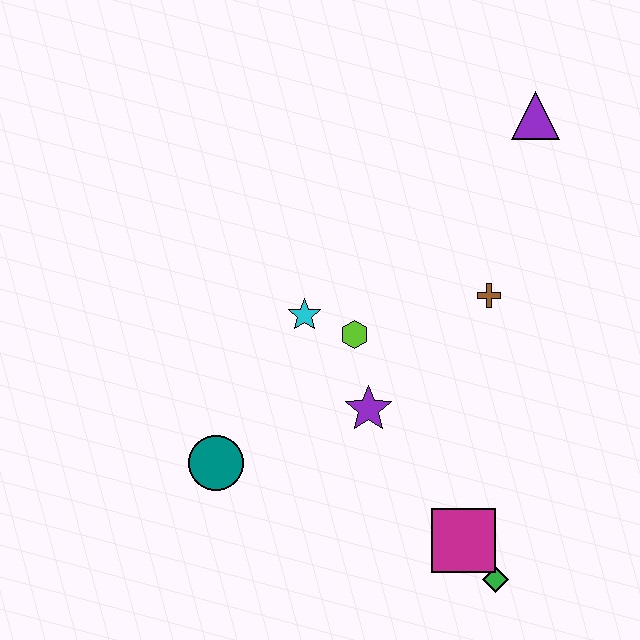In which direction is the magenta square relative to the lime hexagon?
The magenta square is below the lime hexagon.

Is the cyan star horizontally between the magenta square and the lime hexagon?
No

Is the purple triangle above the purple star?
Yes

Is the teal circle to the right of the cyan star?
No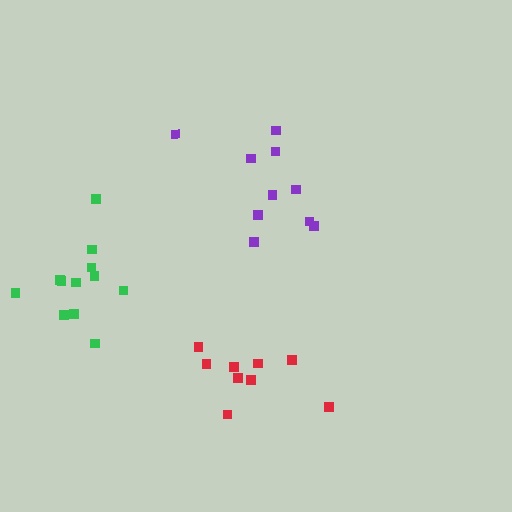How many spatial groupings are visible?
There are 3 spatial groupings.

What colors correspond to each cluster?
The clusters are colored: green, purple, red.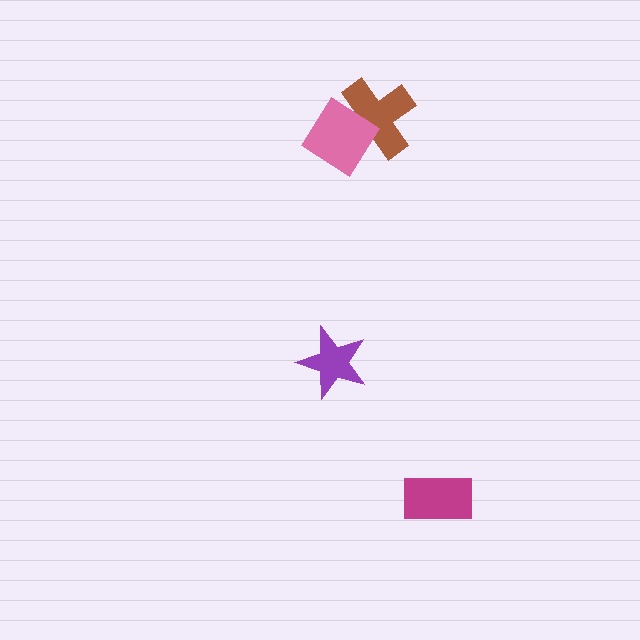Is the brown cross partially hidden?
Yes, it is partially covered by another shape.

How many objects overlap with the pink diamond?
1 object overlaps with the pink diamond.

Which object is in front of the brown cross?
The pink diamond is in front of the brown cross.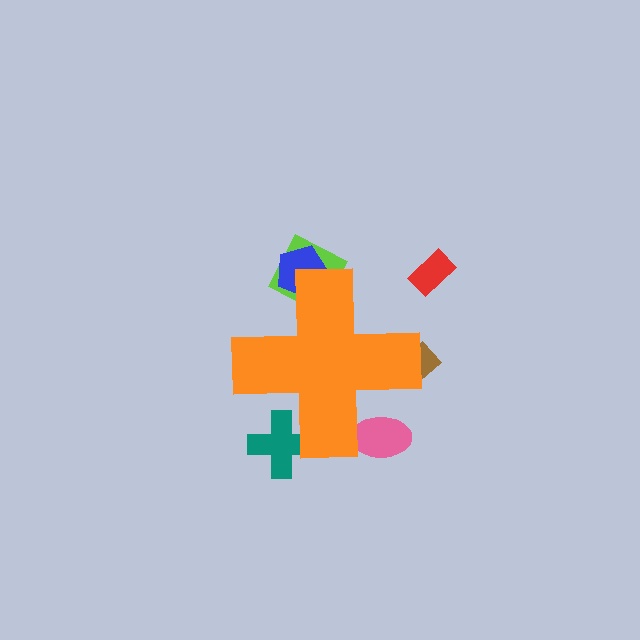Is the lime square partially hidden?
Yes, the lime square is partially hidden behind the orange cross.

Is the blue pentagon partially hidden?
Yes, the blue pentagon is partially hidden behind the orange cross.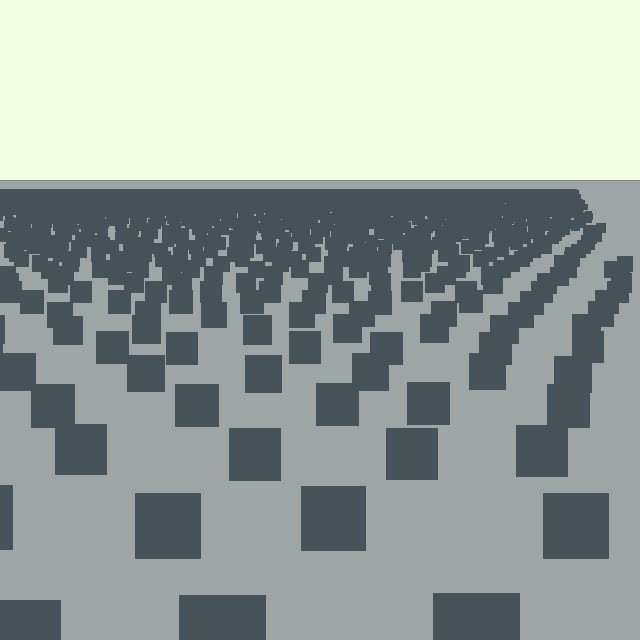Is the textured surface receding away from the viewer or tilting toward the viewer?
The surface is receding away from the viewer. Texture elements get smaller and denser toward the top.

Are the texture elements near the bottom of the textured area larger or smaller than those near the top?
Larger. Near the bottom, elements are closer to the viewer and appear at a bigger on-screen size.